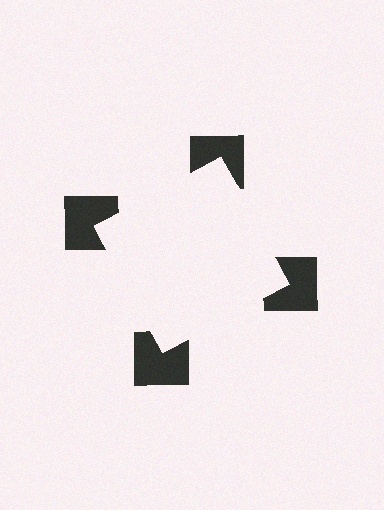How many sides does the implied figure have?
4 sides.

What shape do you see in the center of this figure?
An illusory square — its edges are inferred from the aligned wedge cuts in the notched squares, not physically drawn.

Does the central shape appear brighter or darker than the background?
It typically appears slightly brighter than the background, even though no actual brightness change is drawn.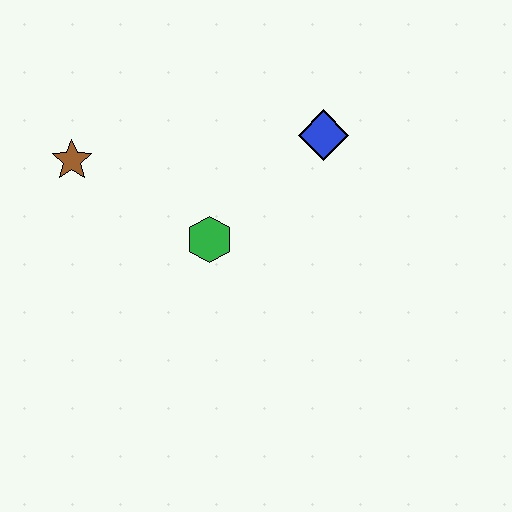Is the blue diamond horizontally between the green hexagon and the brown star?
No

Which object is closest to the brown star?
The green hexagon is closest to the brown star.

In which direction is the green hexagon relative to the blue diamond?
The green hexagon is to the left of the blue diamond.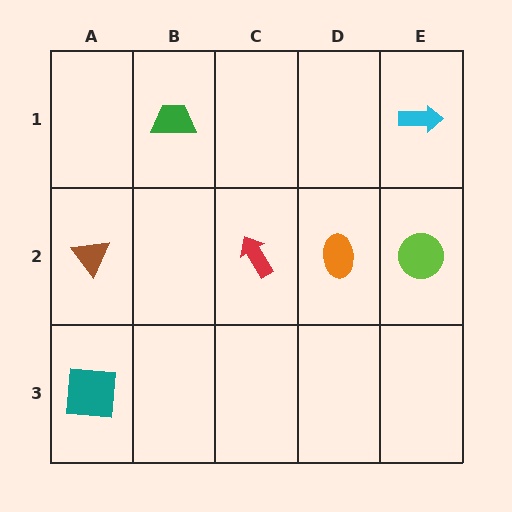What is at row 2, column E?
A lime circle.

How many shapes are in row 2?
4 shapes.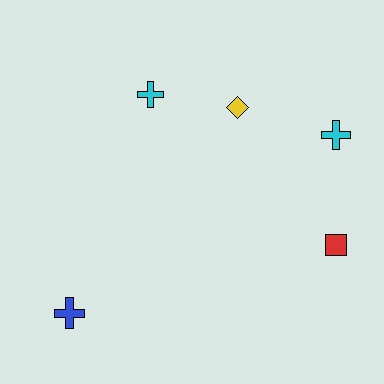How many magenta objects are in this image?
There are no magenta objects.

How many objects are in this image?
There are 5 objects.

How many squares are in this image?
There is 1 square.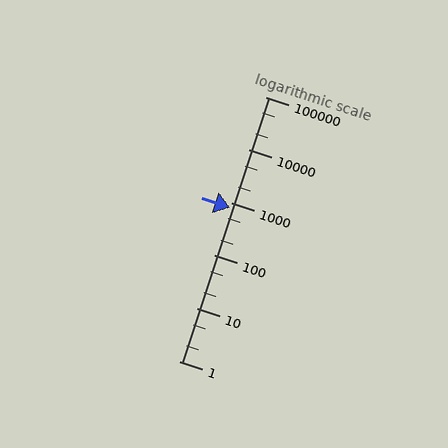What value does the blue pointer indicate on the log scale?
The pointer indicates approximately 810.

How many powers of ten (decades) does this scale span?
The scale spans 5 decades, from 1 to 100000.